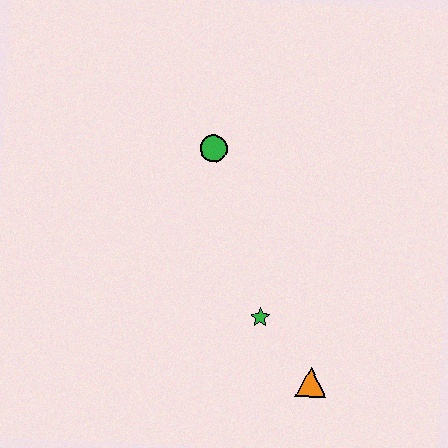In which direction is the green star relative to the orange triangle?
The green star is above the orange triangle.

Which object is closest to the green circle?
The green star is closest to the green circle.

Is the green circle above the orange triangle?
Yes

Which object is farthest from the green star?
The green circle is farthest from the green star.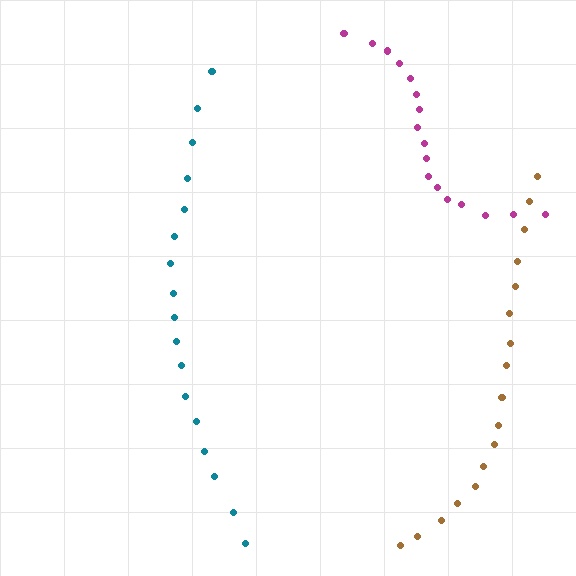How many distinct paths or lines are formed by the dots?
There are 3 distinct paths.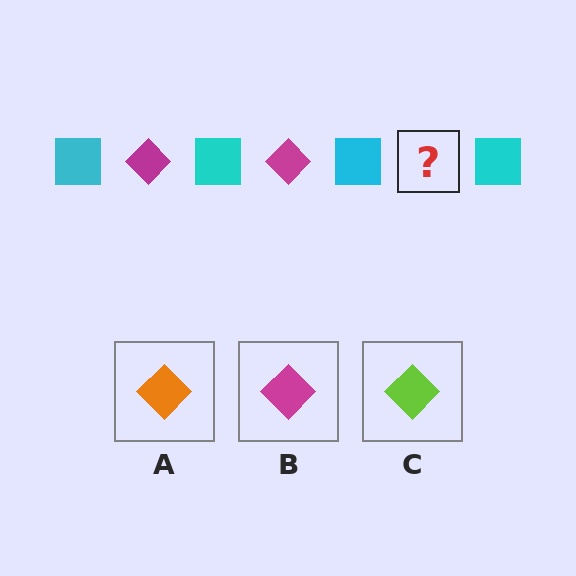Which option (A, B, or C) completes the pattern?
B.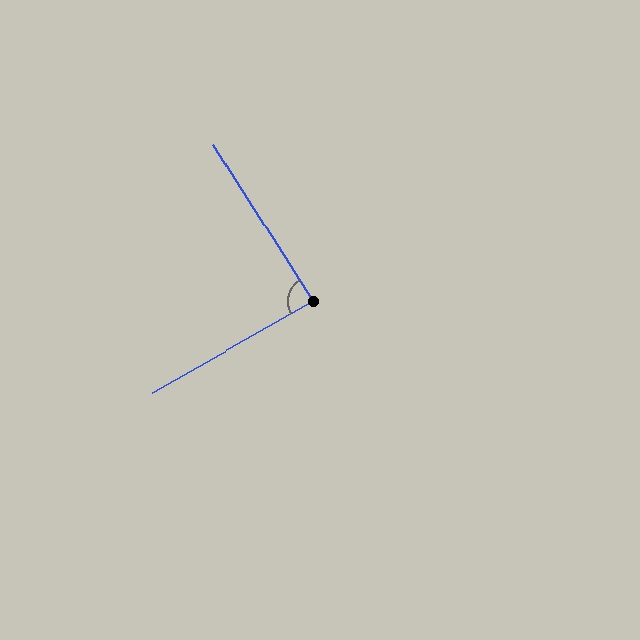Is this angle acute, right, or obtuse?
It is approximately a right angle.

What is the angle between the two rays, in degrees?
Approximately 87 degrees.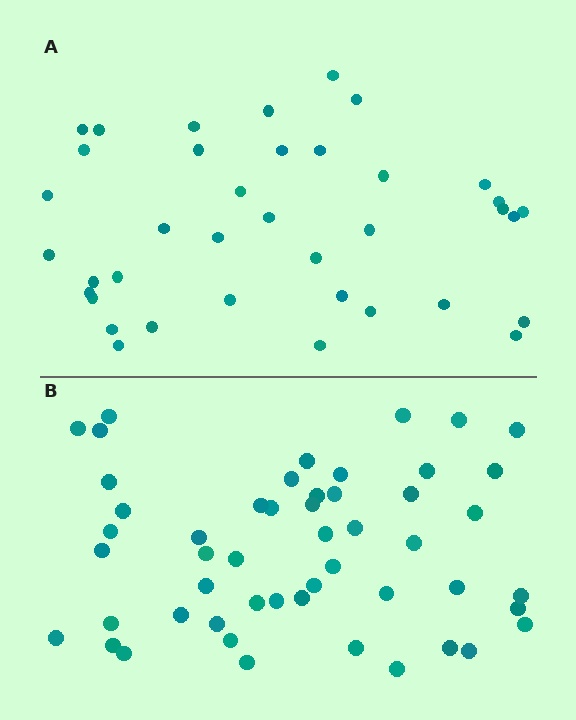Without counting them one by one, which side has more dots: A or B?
Region B (the bottom region) has more dots.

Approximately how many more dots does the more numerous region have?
Region B has approximately 15 more dots than region A.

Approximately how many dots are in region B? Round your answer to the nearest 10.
About 50 dots. (The exact count is 51, which rounds to 50.)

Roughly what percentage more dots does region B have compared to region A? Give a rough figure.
About 35% more.